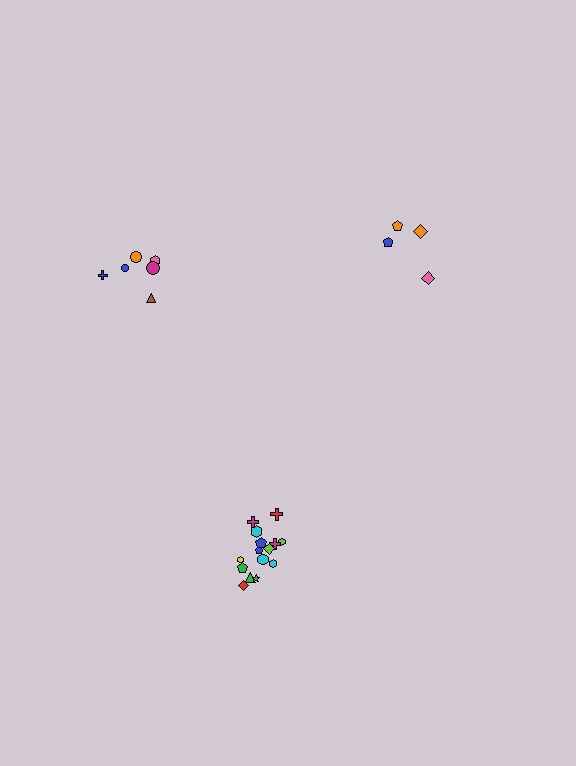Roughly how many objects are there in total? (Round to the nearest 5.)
Roughly 25 objects in total.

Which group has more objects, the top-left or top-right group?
The top-left group.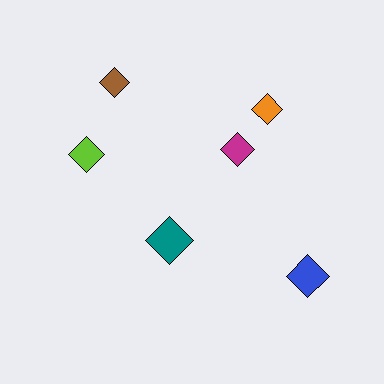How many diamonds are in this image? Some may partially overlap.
There are 6 diamonds.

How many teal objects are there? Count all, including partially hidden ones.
There is 1 teal object.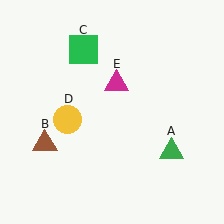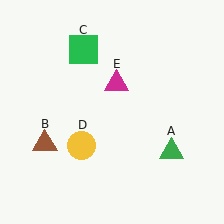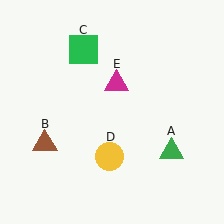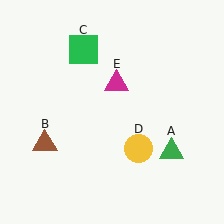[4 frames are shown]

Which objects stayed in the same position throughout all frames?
Green triangle (object A) and brown triangle (object B) and green square (object C) and magenta triangle (object E) remained stationary.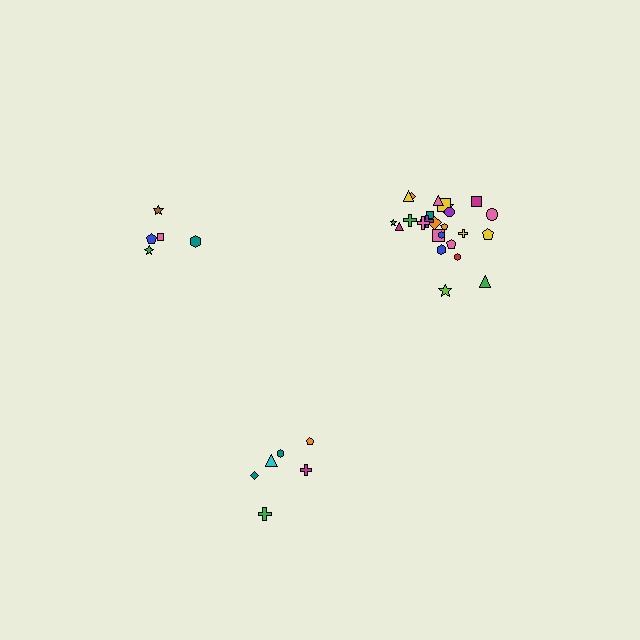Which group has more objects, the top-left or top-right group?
The top-right group.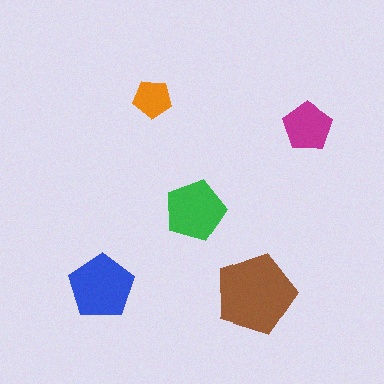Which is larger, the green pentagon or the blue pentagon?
The blue one.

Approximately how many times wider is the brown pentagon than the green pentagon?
About 1.5 times wider.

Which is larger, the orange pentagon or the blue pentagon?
The blue one.